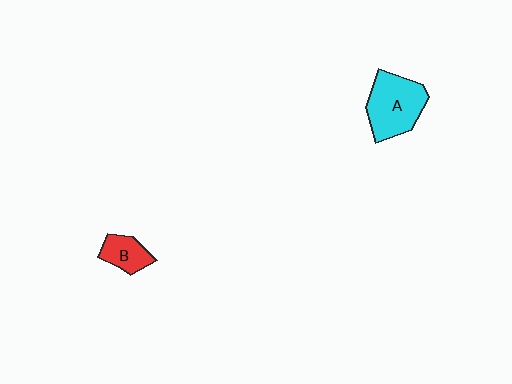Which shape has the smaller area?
Shape B (red).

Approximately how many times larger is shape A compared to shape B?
Approximately 2.1 times.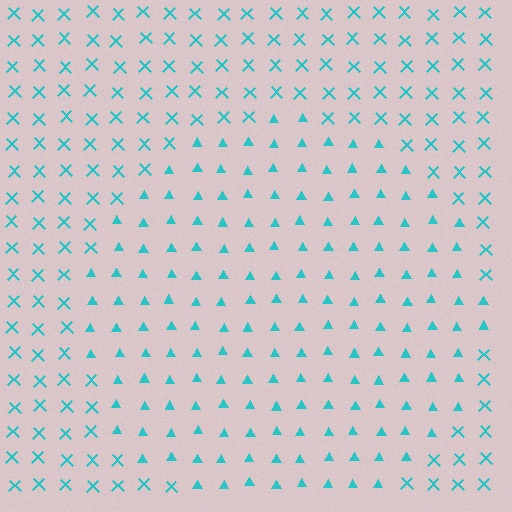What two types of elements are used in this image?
The image uses triangles inside the circle region and X marks outside it.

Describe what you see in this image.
The image is filled with small cyan elements arranged in a uniform grid. A circle-shaped region contains triangles, while the surrounding area contains X marks. The boundary is defined purely by the change in element shape.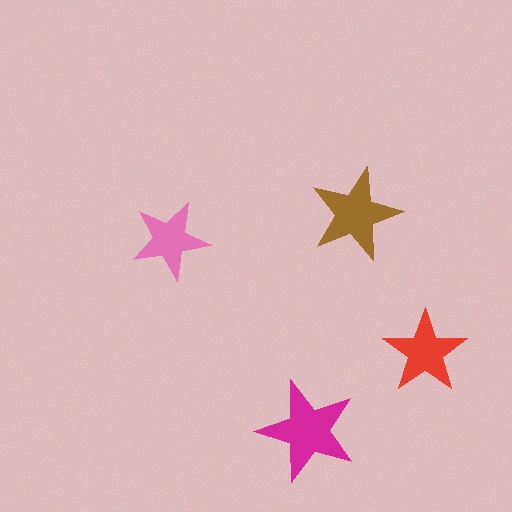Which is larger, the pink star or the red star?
The red one.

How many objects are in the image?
There are 4 objects in the image.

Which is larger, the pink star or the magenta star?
The magenta one.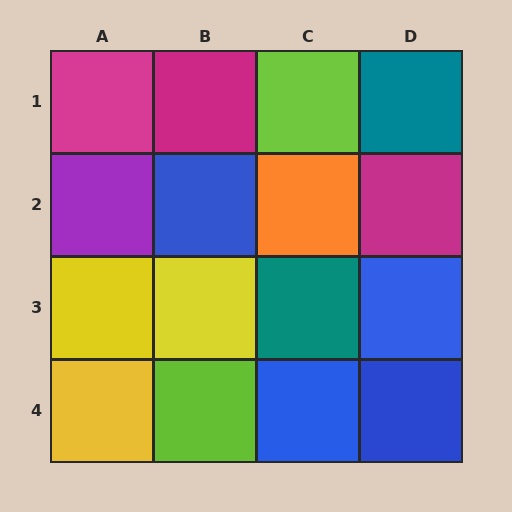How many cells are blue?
4 cells are blue.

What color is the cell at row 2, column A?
Purple.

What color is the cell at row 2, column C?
Orange.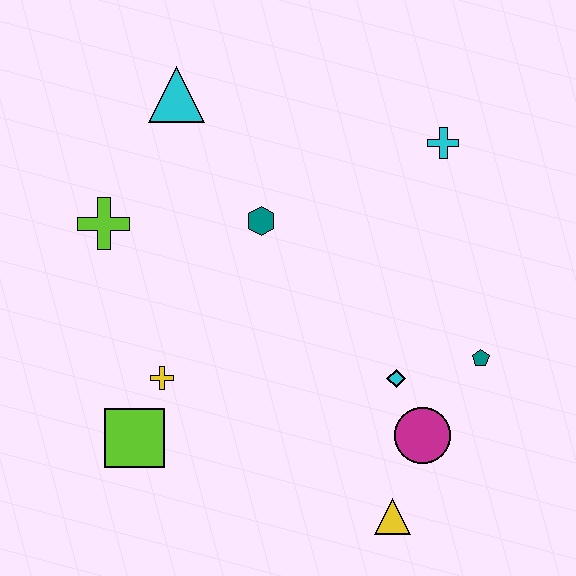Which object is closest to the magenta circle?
The cyan diamond is closest to the magenta circle.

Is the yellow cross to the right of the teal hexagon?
No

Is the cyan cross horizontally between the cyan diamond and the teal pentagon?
Yes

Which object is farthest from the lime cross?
The yellow triangle is farthest from the lime cross.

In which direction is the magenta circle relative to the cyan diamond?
The magenta circle is below the cyan diamond.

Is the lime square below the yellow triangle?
No